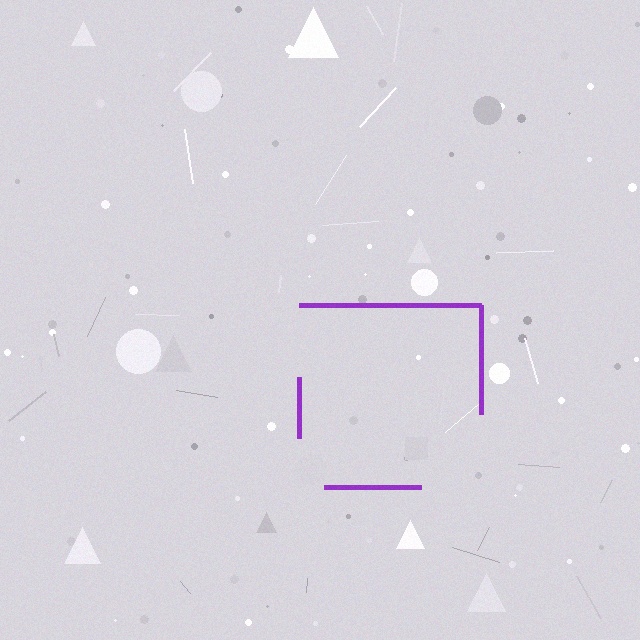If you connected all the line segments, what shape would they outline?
They would outline a square.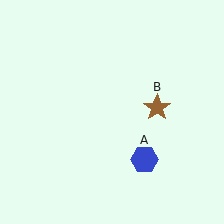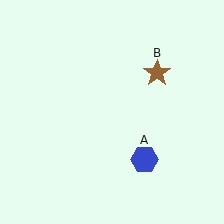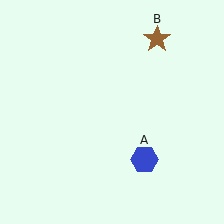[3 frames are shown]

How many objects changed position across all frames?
1 object changed position: brown star (object B).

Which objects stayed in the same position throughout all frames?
Blue hexagon (object A) remained stationary.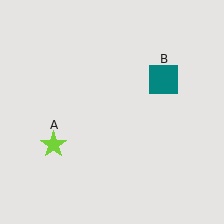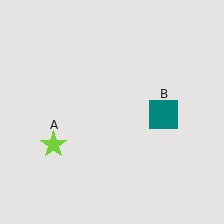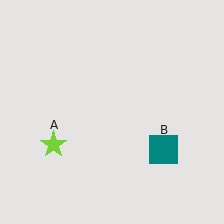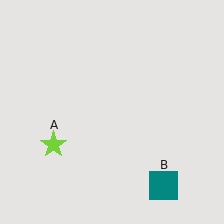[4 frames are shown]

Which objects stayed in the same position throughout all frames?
Lime star (object A) remained stationary.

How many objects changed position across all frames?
1 object changed position: teal square (object B).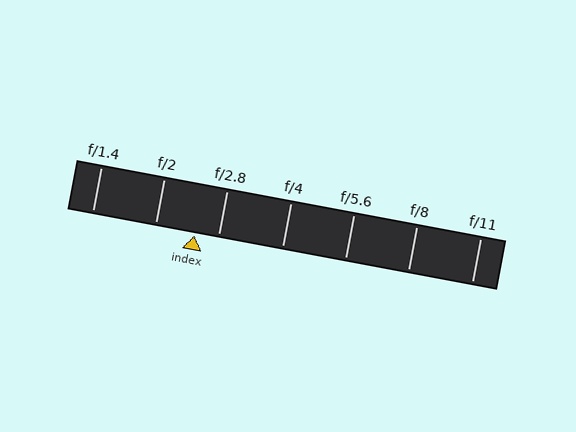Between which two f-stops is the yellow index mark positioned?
The index mark is between f/2 and f/2.8.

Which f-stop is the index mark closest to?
The index mark is closest to f/2.8.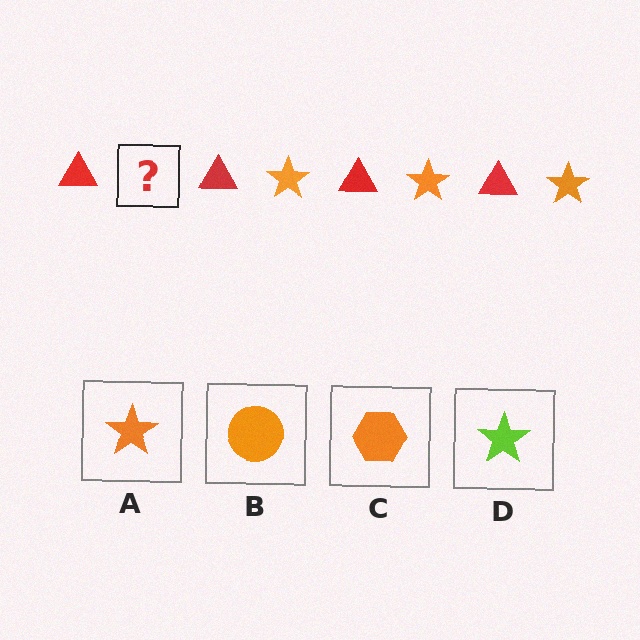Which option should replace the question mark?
Option A.